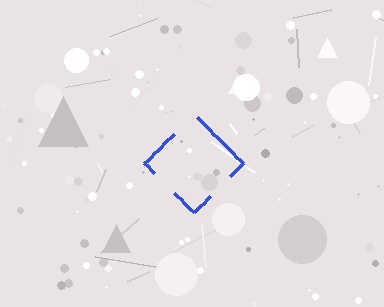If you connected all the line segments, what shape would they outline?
They would outline a diamond.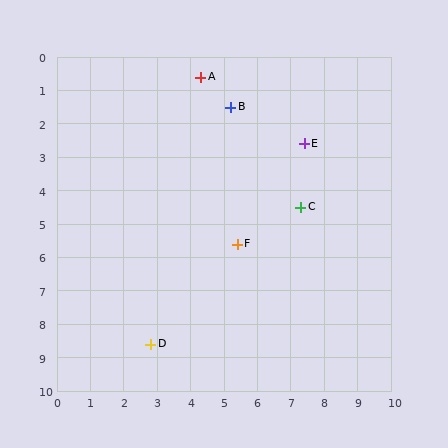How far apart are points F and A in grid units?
Points F and A are about 5.1 grid units apart.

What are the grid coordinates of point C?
Point C is at approximately (7.3, 4.5).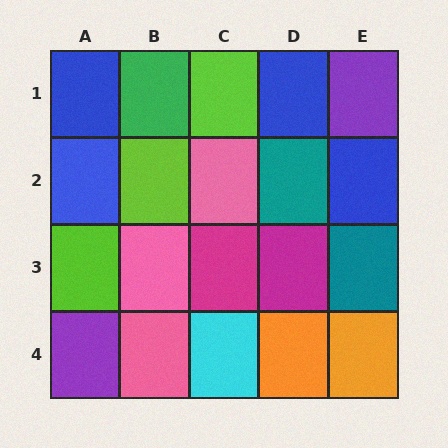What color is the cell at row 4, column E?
Orange.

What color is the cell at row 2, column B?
Lime.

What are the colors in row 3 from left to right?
Lime, pink, magenta, magenta, teal.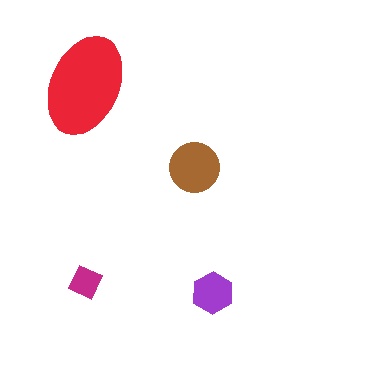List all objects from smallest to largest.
The magenta square, the purple hexagon, the brown circle, the red ellipse.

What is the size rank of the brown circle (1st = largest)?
2nd.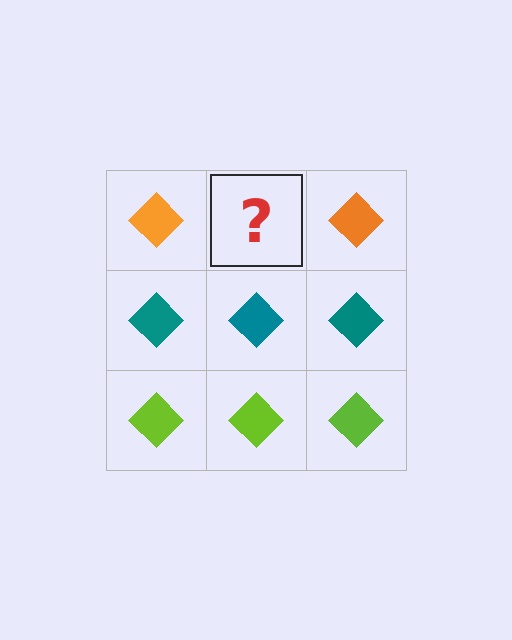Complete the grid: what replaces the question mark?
The question mark should be replaced with an orange diamond.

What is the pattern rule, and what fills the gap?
The rule is that each row has a consistent color. The gap should be filled with an orange diamond.